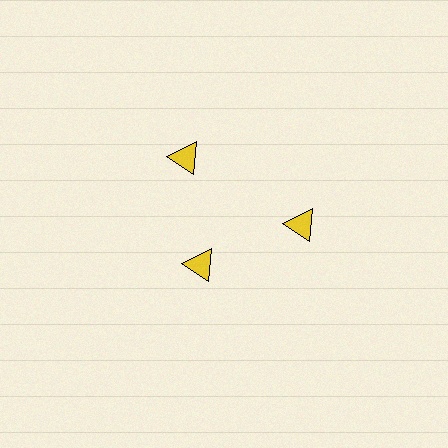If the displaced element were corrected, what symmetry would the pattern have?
It would have 3-fold rotational symmetry — the pattern would map onto itself every 120 degrees.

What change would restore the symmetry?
The symmetry would be restored by moving it outward, back onto the ring so that all 3 triangles sit at equal angles and equal distance from the center.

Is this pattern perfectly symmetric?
No. The 3 yellow triangles are arranged in a ring, but one element near the 7 o'clock position is pulled inward toward the center, breaking the 3-fold rotational symmetry.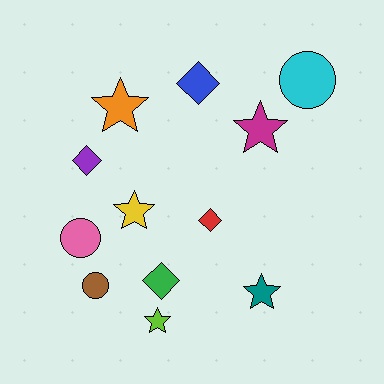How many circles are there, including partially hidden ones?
There are 3 circles.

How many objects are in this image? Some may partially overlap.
There are 12 objects.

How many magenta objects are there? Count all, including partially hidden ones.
There is 1 magenta object.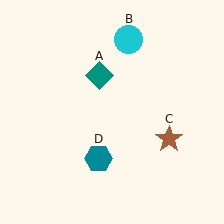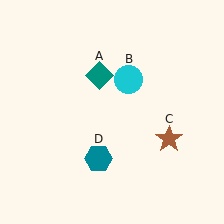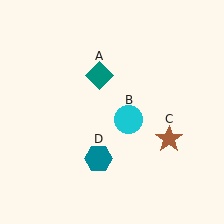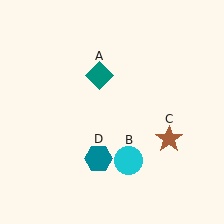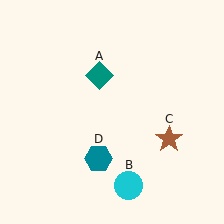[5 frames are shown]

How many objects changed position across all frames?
1 object changed position: cyan circle (object B).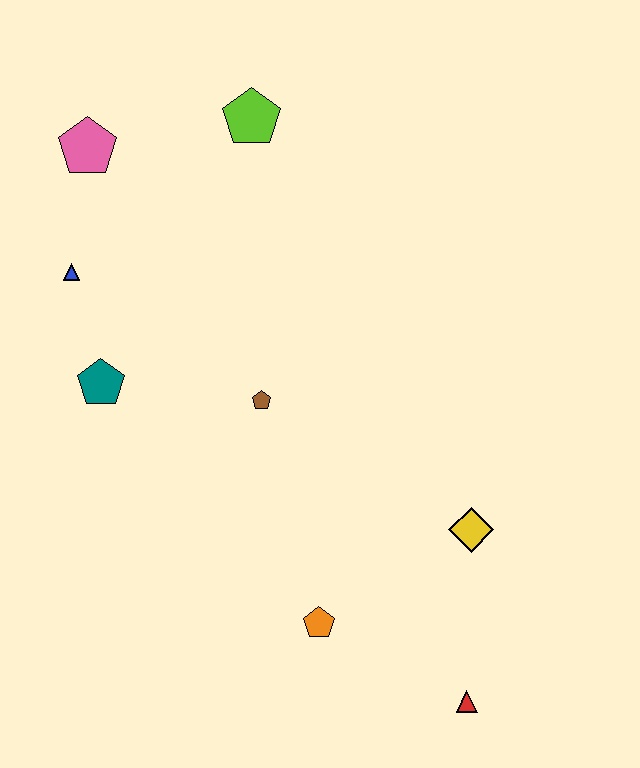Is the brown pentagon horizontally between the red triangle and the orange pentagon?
No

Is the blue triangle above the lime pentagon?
No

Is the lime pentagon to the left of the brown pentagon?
Yes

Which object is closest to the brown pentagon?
The teal pentagon is closest to the brown pentagon.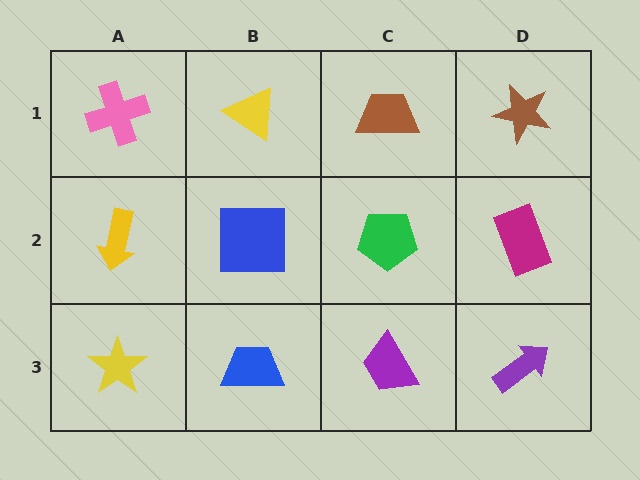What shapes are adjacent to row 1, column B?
A blue square (row 2, column B), a pink cross (row 1, column A), a brown trapezoid (row 1, column C).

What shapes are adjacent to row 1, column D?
A magenta rectangle (row 2, column D), a brown trapezoid (row 1, column C).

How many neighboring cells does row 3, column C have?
3.